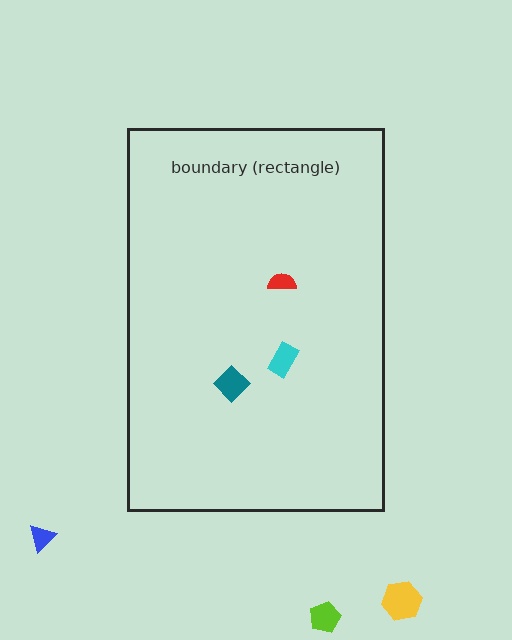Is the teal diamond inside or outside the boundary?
Inside.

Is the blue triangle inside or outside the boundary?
Outside.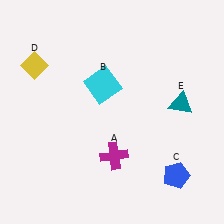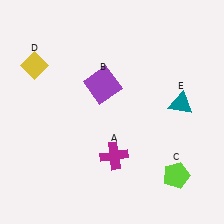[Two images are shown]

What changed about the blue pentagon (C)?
In Image 1, C is blue. In Image 2, it changed to lime.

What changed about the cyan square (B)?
In Image 1, B is cyan. In Image 2, it changed to purple.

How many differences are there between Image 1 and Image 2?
There are 2 differences between the two images.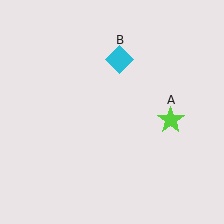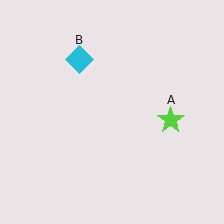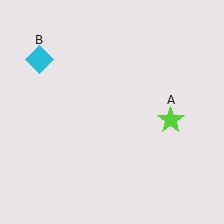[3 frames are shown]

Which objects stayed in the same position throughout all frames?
Lime star (object A) remained stationary.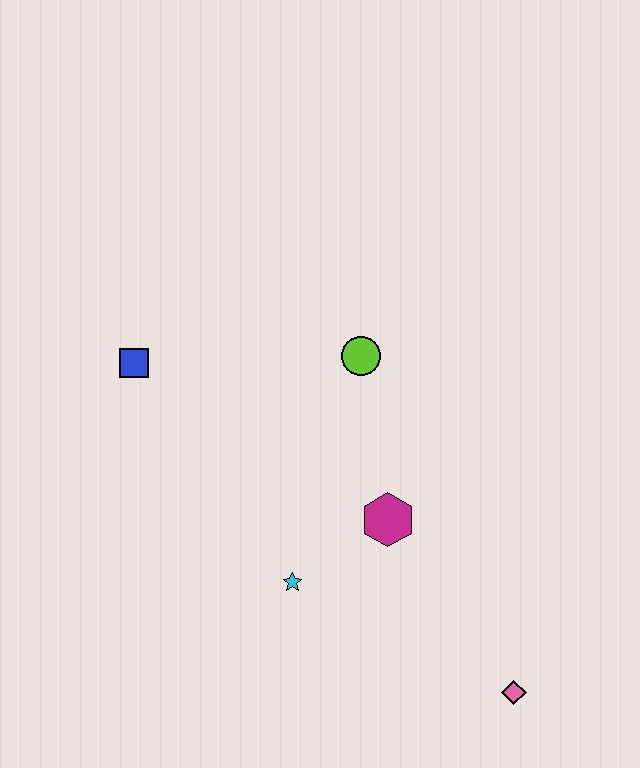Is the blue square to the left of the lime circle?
Yes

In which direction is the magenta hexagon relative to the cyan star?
The magenta hexagon is to the right of the cyan star.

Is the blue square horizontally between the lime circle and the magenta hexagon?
No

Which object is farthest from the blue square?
The pink diamond is farthest from the blue square.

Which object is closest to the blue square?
The lime circle is closest to the blue square.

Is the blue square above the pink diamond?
Yes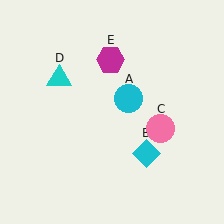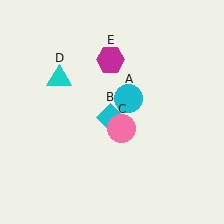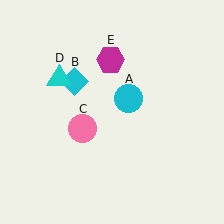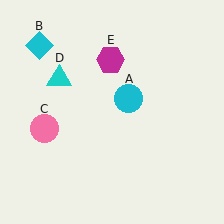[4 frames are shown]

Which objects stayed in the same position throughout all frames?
Cyan circle (object A) and cyan triangle (object D) and magenta hexagon (object E) remained stationary.